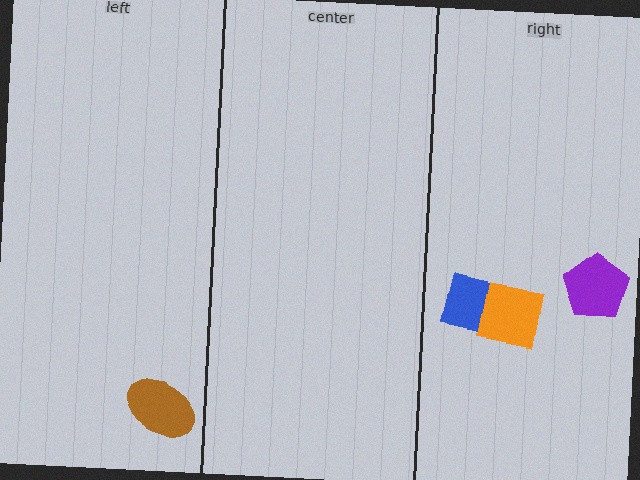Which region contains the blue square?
The right region.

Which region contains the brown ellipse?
The left region.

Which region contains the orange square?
The right region.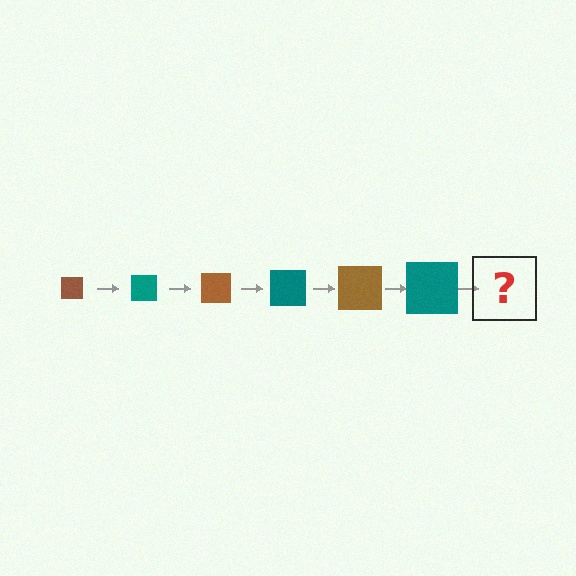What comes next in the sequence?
The next element should be a brown square, larger than the previous one.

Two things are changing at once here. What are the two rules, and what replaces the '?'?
The two rules are that the square grows larger each step and the color cycles through brown and teal. The '?' should be a brown square, larger than the previous one.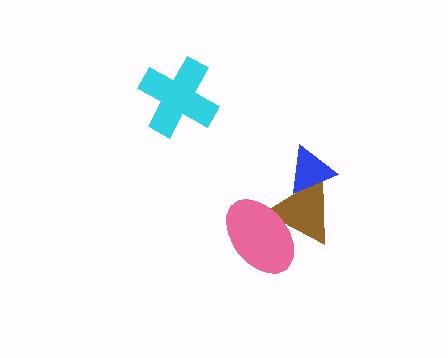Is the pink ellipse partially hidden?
No, no other shape covers it.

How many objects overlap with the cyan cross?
0 objects overlap with the cyan cross.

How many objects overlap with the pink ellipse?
1 object overlaps with the pink ellipse.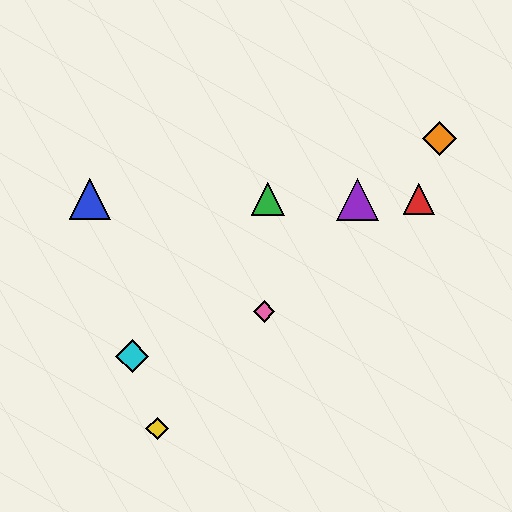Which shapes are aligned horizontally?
The red triangle, the blue triangle, the green triangle, the purple triangle are aligned horizontally.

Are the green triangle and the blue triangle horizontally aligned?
Yes, both are at y≈199.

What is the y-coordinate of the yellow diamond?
The yellow diamond is at y≈429.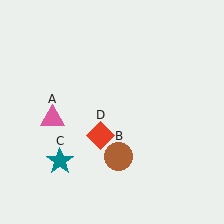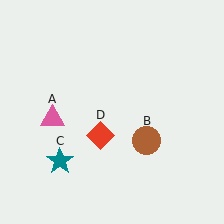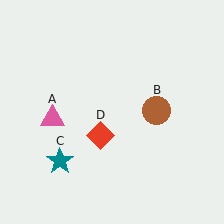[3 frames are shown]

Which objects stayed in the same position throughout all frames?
Pink triangle (object A) and teal star (object C) and red diamond (object D) remained stationary.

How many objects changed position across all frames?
1 object changed position: brown circle (object B).